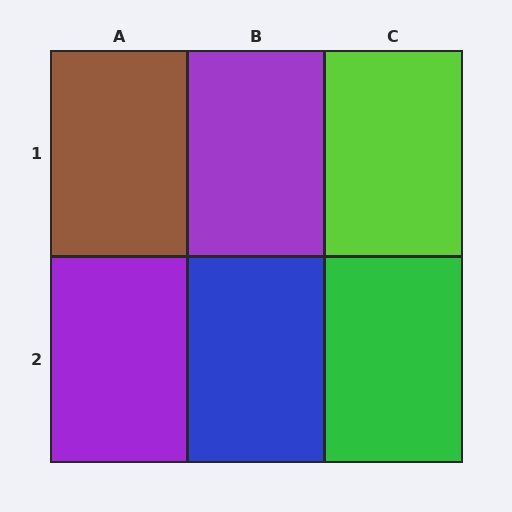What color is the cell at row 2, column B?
Blue.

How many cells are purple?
2 cells are purple.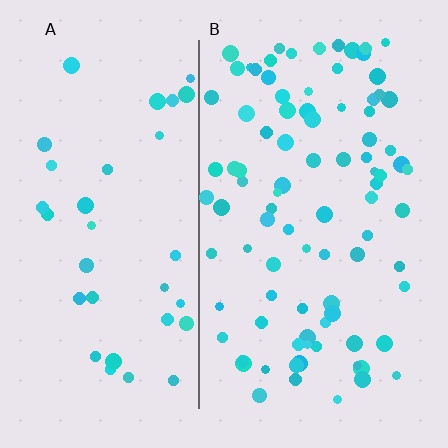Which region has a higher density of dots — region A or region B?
B (the right).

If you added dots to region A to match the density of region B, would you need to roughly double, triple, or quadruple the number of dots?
Approximately triple.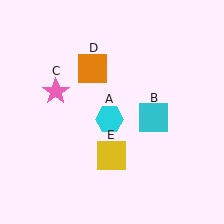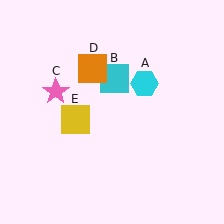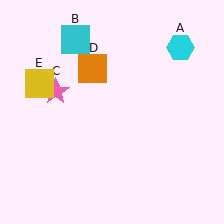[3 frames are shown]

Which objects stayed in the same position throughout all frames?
Pink star (object C) and orange square (object D) remained stationary.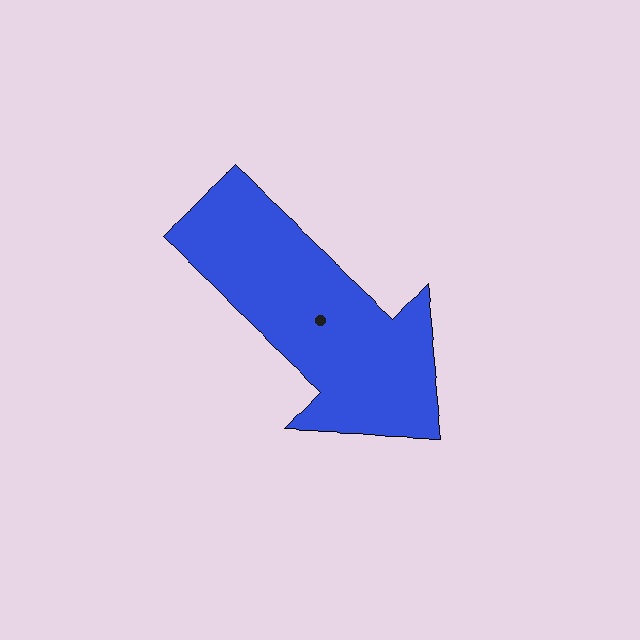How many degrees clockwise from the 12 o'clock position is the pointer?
Approximately 133 degrees.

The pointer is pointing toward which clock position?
Roughly 4 o'clock.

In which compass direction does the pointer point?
Southeast.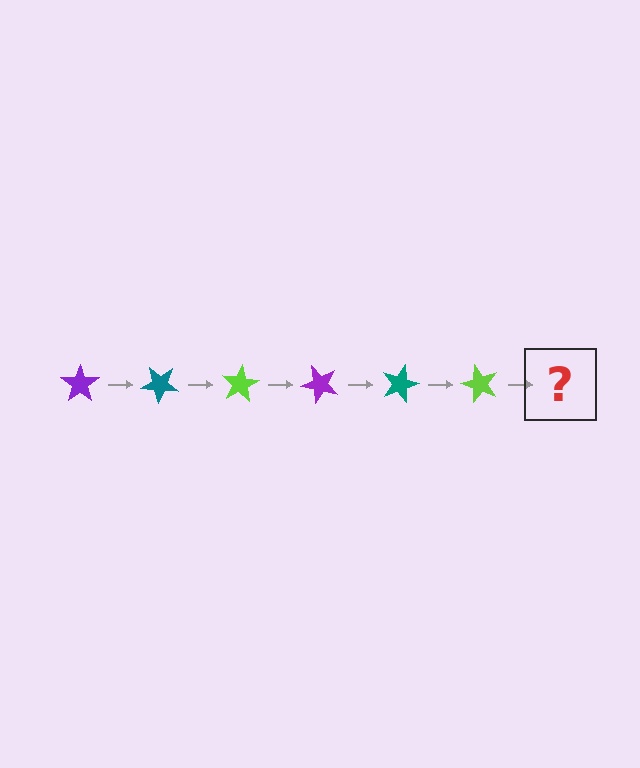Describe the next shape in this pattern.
It should be a purple star, rotated 240 degrees from the start.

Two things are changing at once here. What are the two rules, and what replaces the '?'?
The two rules are that it rotates 40 degrees each step and the color cycles through purple, teal, and lime. The '?' should be a purple star, rotated 240 degrees from the start.